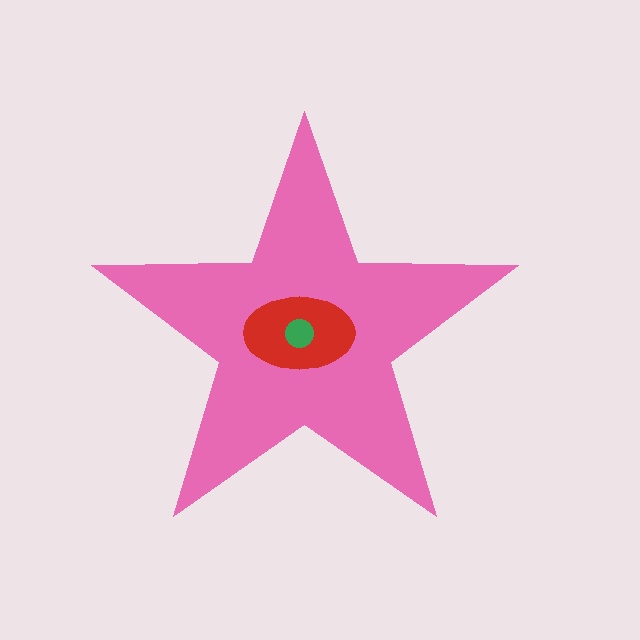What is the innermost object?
The green circle.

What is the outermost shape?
The pink star.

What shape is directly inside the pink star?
The red ellipse.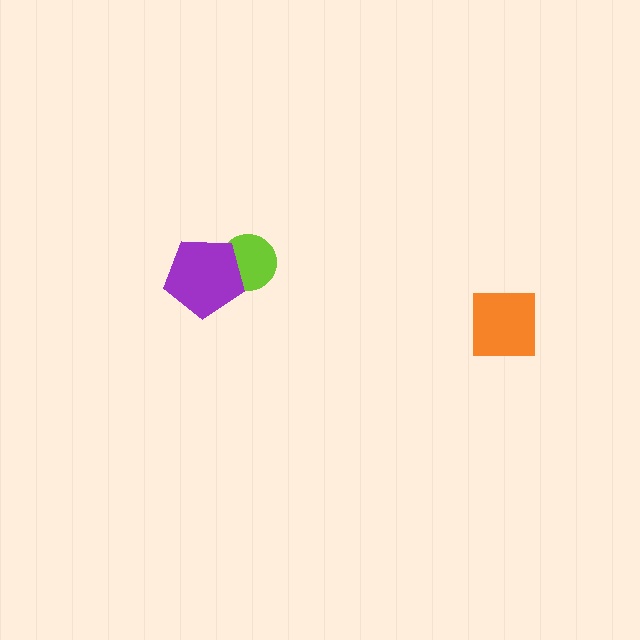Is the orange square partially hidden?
No, no other shape covers it.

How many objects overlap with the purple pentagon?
1 object overlaps with the purple pentagon.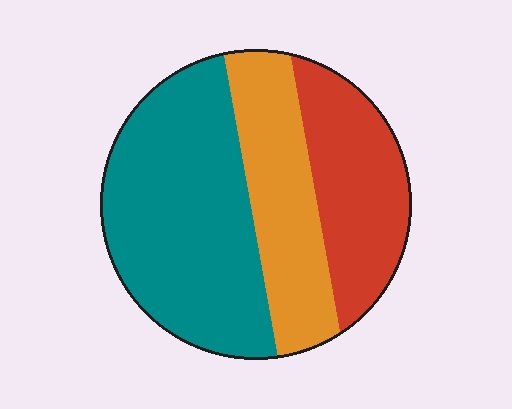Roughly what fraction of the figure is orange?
Orange takes up about one quarter (1/4) of the figure.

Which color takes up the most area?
Teal, at roughly 50%.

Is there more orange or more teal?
Teal.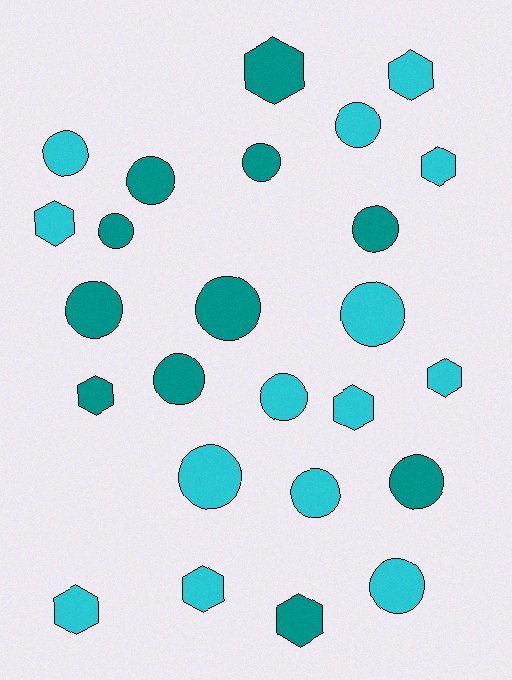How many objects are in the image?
There are 25 objects.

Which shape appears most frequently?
Circle, with 15 objects.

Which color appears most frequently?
Cyan, with 14 objects.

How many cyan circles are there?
There are 7 cyan circles.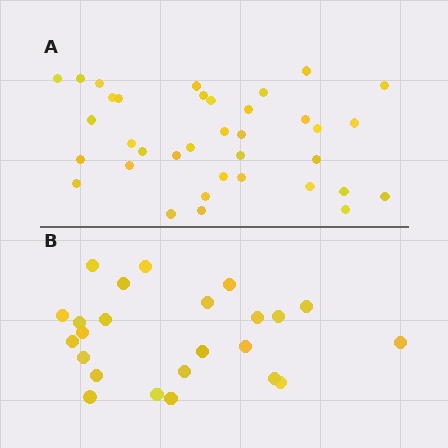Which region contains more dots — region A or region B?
Region A (the top region) has more dots.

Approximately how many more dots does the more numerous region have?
Region A has roughly 12 or so more dots than region B.